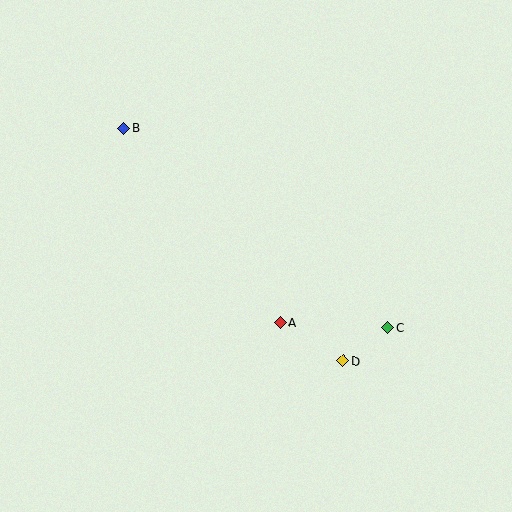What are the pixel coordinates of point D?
Point D is at (343, 361).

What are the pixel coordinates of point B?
Point B is at (124, 128).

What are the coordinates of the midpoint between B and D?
The midpoint between B and D is at (233, 244).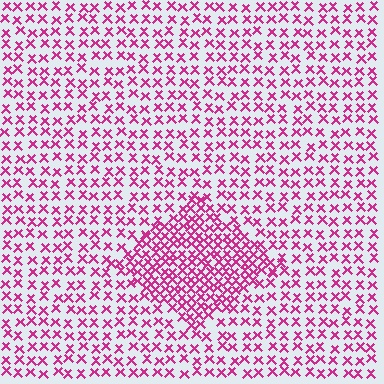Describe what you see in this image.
The image contains small magenta elements arranged at two different densities. A diamond-shaped region is visible where the elements are more densely packed than the surrounding area.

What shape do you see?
I see a diamond.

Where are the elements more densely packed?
The elements are more densely packed inside the diamond boundary.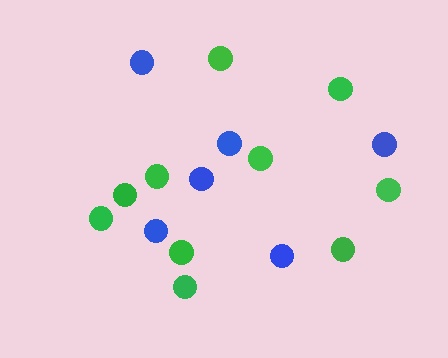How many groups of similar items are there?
There are 2 groups: one group of green circles (10) and one group of blue circles (6).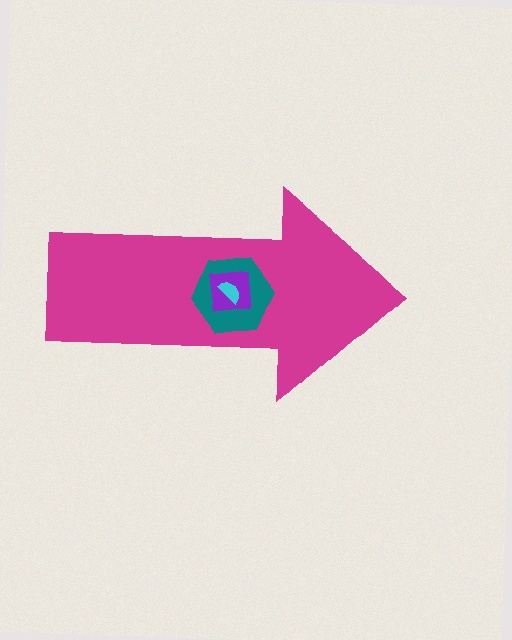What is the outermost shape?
The magenta arrow.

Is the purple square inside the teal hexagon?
Yes.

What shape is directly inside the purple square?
The cyan semicircle.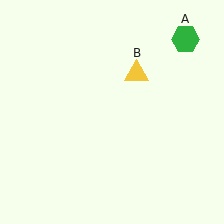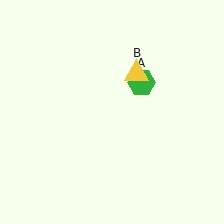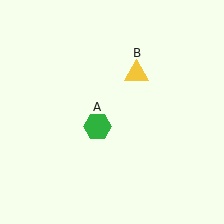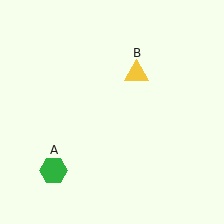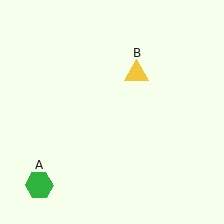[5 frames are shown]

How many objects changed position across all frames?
1 object changed position: green hexagon (object A).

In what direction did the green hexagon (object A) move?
The green hexagon (object A) moved down and to the left.